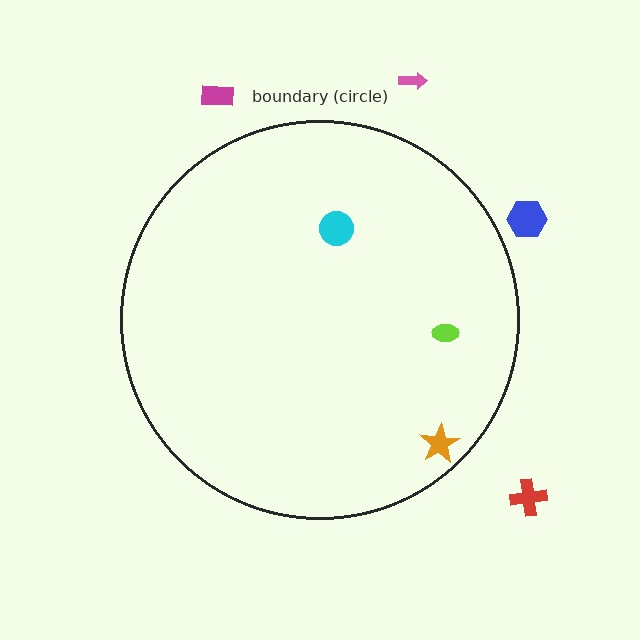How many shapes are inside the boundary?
3 inside, 4 outside.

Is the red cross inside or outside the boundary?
Outside.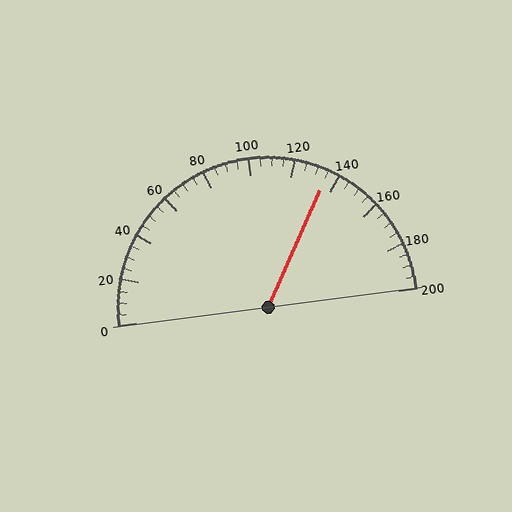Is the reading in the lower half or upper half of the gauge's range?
The reading is in the upper half of the range (0 to 200).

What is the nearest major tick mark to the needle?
The nearest major tick mark is 140.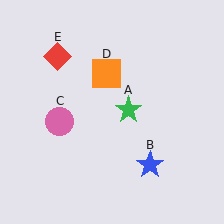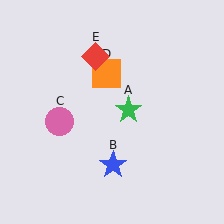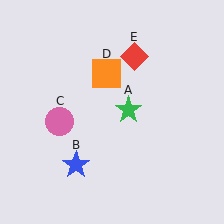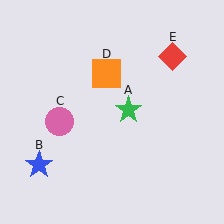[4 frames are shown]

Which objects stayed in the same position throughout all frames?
Green star (object A) and pink circle (object C) and orange square (object D) remained stationary.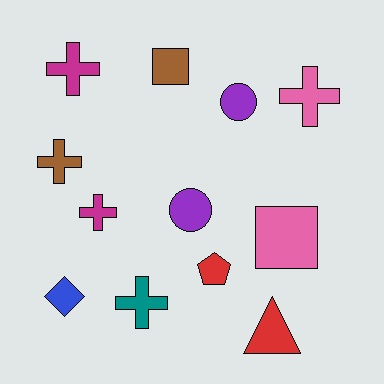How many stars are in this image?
There are no stars.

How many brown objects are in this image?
There are 2 brown objects.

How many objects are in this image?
There are 12 objects.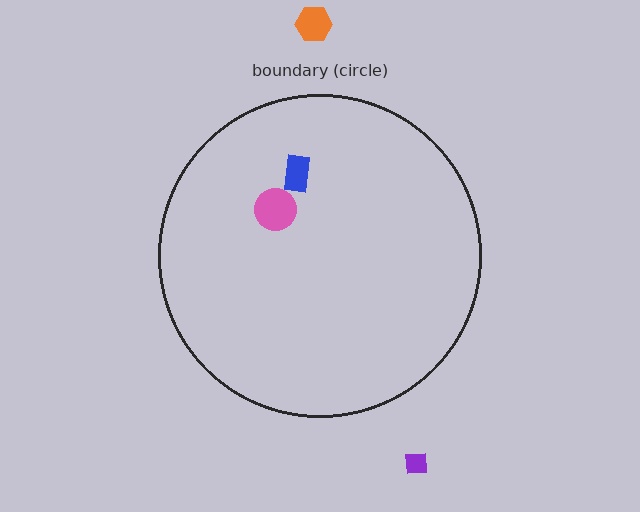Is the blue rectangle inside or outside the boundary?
Inside.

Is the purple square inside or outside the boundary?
Outside.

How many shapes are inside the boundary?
2 inside, 2 outside.